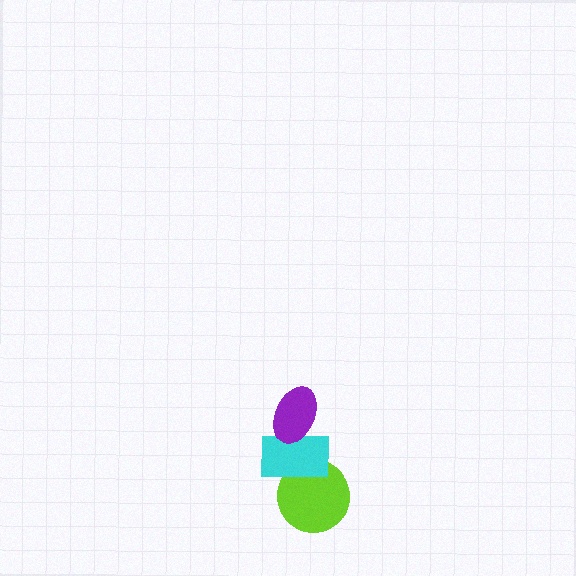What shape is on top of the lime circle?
The cyan rectangle is on top of the lime circle.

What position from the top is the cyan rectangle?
The cyan rectangle is 2nd from the top.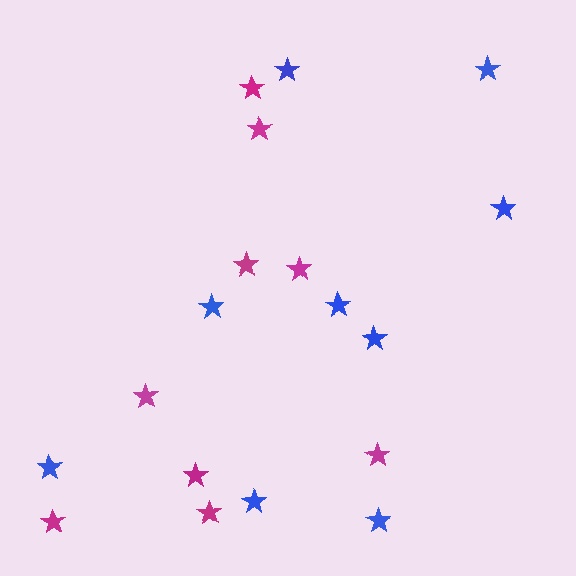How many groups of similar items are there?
There are 2 groups: one group of blue stars (9) and one group of magenta stars (9).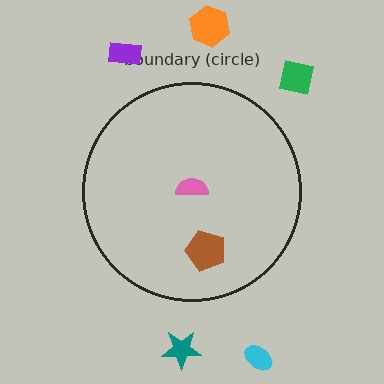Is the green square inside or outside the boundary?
Outside.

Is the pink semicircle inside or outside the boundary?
Inside.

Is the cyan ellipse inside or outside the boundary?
Outside.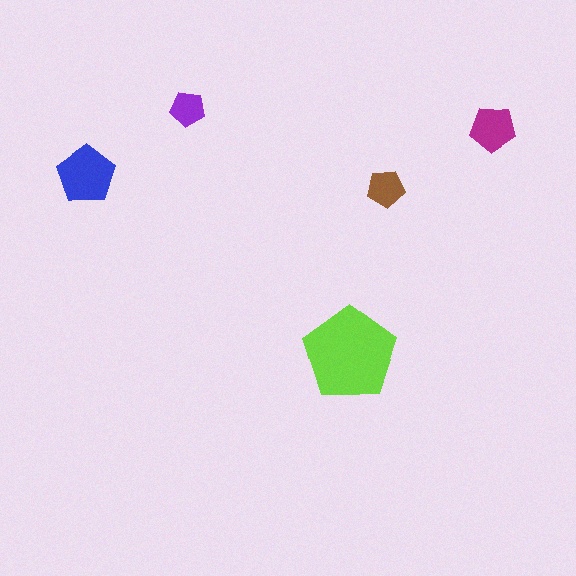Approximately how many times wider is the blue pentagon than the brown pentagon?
About 1.5 times wider.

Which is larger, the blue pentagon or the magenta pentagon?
The blue one.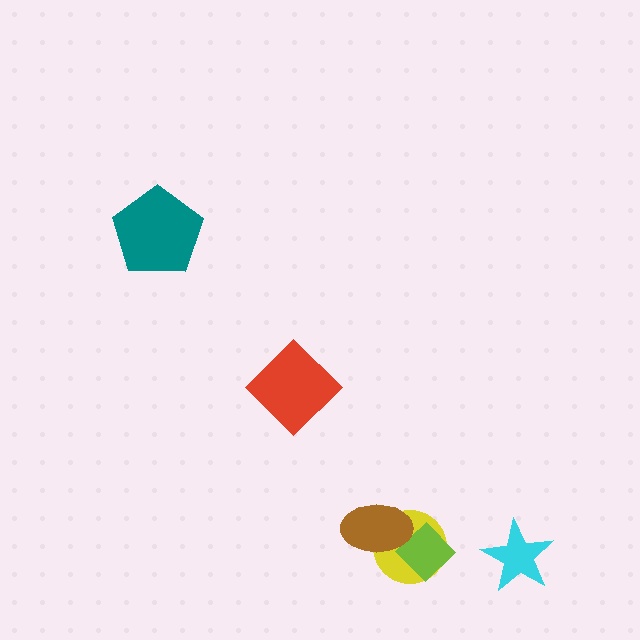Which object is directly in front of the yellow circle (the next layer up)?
The lime diamond is directly in front of the yellow circle.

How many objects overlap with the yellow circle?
2 objects overlap with the yellow circle.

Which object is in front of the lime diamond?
The brown ellipse is in front of the lime diamond.